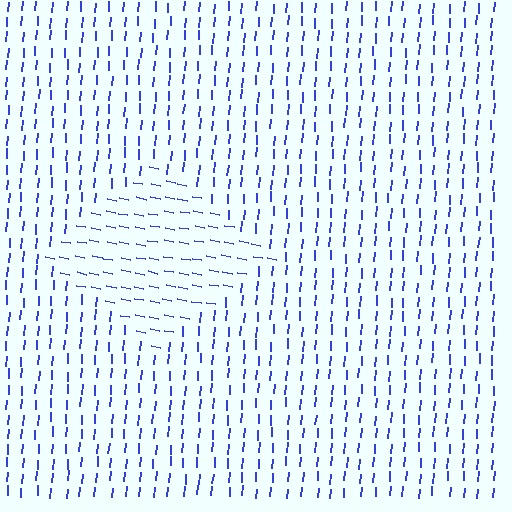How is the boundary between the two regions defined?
The boundary is defined purely by a change in line orientation (approximately 83 degrees difference). All lines are the same color and thickness.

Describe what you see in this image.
The image is filled with small blue line segments. A diamond region in the image has lines oriented differently from the surrounding lines, creating a visible texture boundary.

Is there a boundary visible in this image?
Yes, there is a texture boundary formed by a change in line orientation.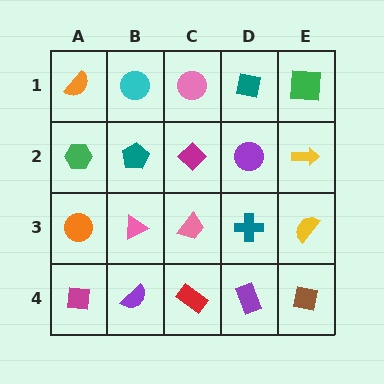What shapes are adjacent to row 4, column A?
An orange circle (row 3, column A), a purple semicircle (row 4, column B).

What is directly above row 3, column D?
A purple circle.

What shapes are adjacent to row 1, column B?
A teal pentagon (row 2, column B), an orange semicircle (row 1, column A), a pink circle (row 1, column C).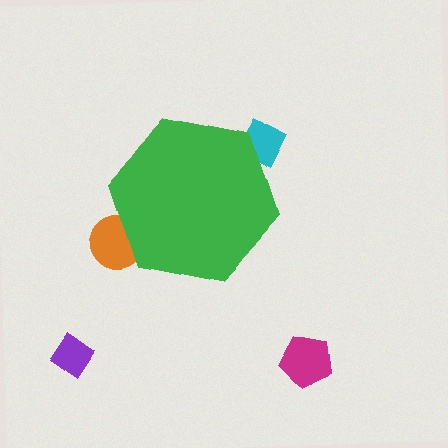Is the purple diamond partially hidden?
No, the purple diamond is fully visible.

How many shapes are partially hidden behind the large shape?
2 shapes are partially hidden.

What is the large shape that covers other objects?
A green hexagon.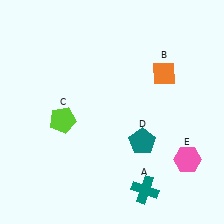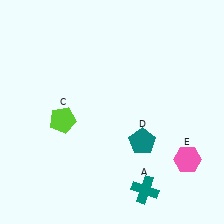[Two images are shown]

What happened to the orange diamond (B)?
The orange diamond (B) was removed in Image 2. It was in the top-right area of Image 1.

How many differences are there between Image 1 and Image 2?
There is 1 difference between the two images.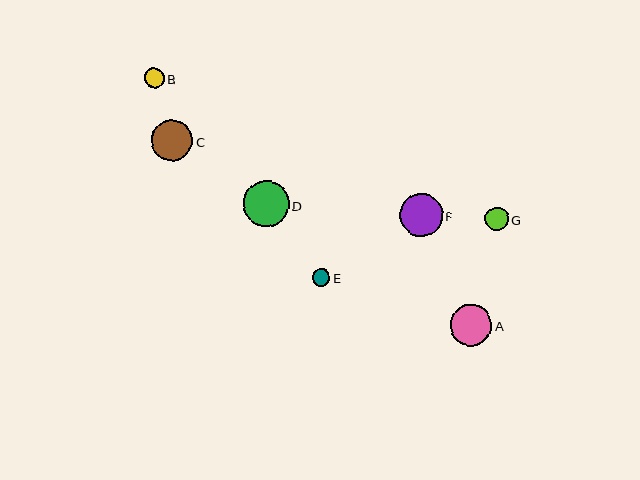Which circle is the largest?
Circle D is the largest with a size of approximately 46 pixels.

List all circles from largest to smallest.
From largest to smallest: D, F, A, C, G, B, E.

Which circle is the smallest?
Circle E is the smallest with a size of approximately 17 pixels.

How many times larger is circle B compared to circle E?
Circle B is approximately 1.1 times the size of circle E.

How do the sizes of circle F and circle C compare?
Circle F and circle C are approximately the same size.